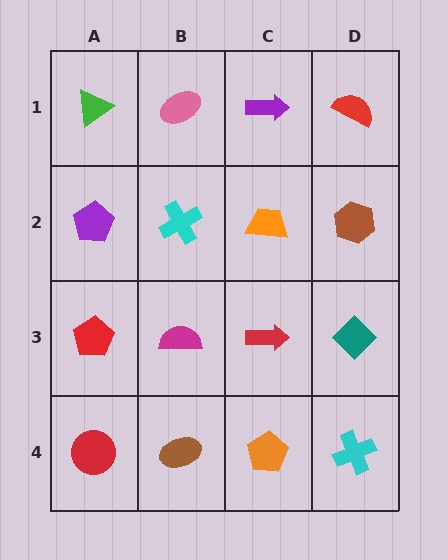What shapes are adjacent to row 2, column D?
A red semicircle (row 1, column D), a teal diamond (row 3, column D), an orange trapezoid (row 2, column C).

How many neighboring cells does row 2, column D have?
3.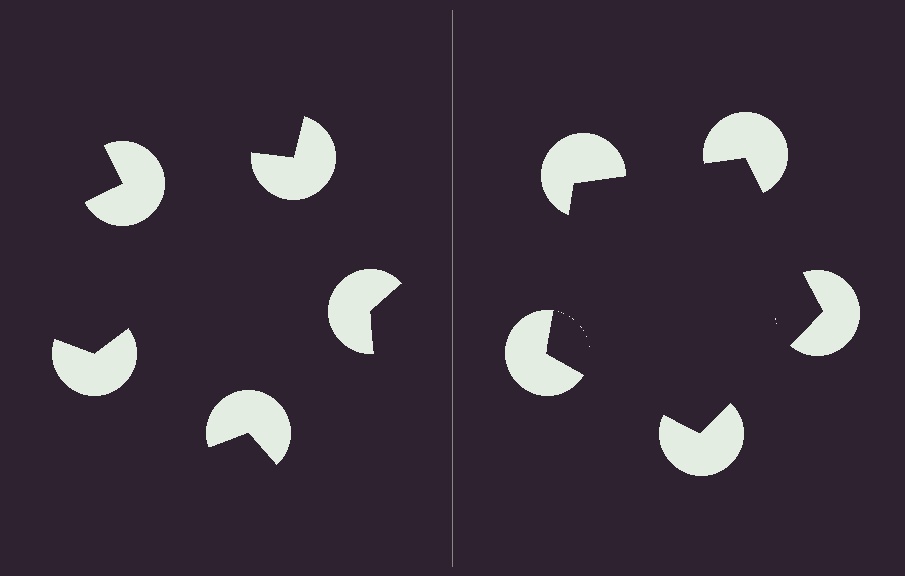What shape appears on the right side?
An illusory pentagon.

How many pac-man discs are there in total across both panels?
10 — 5 on each side.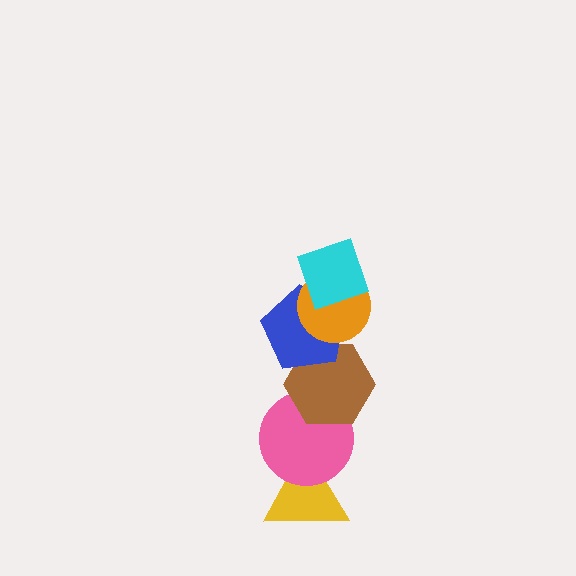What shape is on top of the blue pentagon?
The orange circle is on top of the blue pentagon.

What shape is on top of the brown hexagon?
The blue pentagon is on top of the brown hexagon.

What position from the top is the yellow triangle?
The yellow triangle is 6th from the top.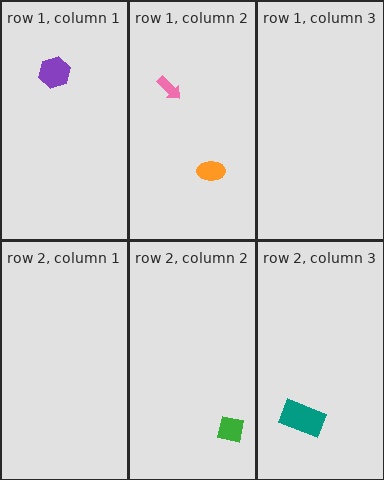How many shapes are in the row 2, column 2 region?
1.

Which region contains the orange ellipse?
The row 1, column 2 region.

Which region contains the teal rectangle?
The row 2, column 3 region.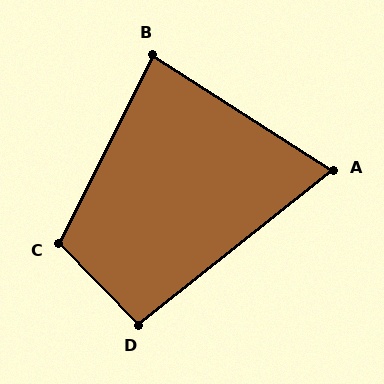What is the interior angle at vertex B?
Approximately 84 degrees (acute).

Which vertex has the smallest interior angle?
A, at approximately 71 degrees.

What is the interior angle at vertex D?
Approximately 96 degrees (obtuse).